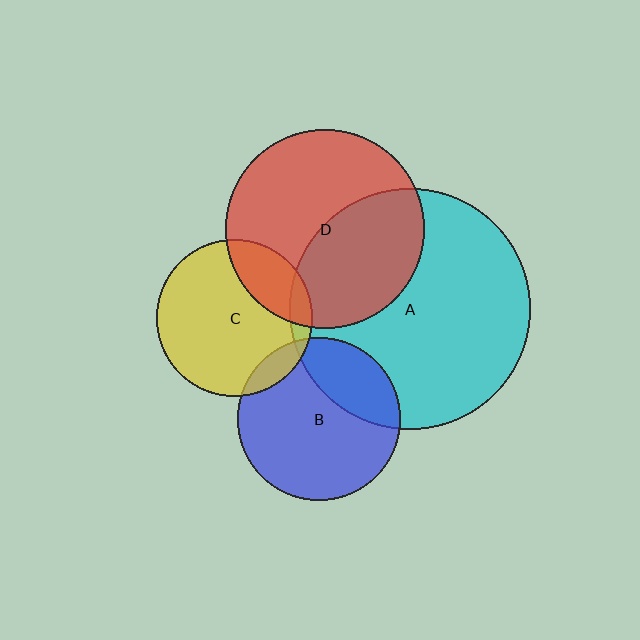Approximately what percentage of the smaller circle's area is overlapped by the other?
Approximately 5%.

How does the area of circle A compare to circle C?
Approximately 2.4 times.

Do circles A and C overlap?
Yes.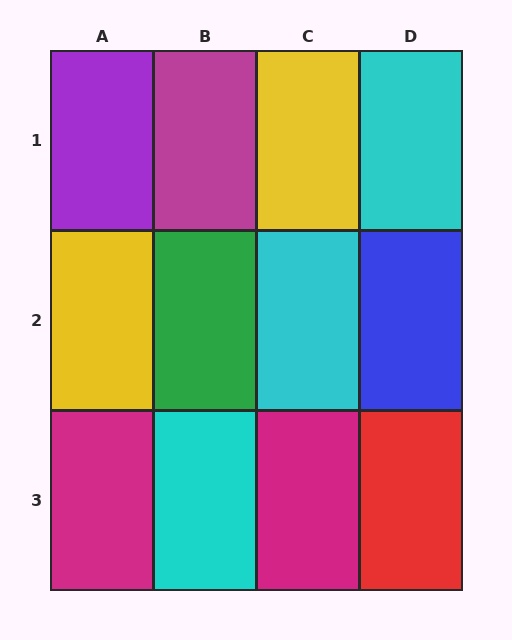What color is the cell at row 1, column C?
Yellow.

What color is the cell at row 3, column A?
Magenta.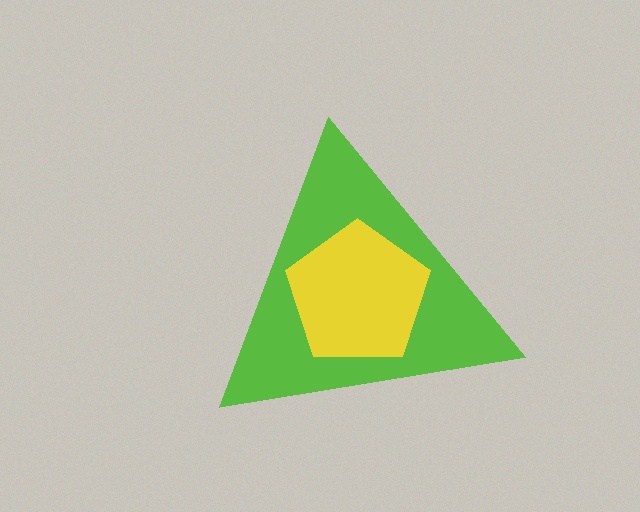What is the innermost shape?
The yellow pentagon.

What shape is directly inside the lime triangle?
The yellow pentagon.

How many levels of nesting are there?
2.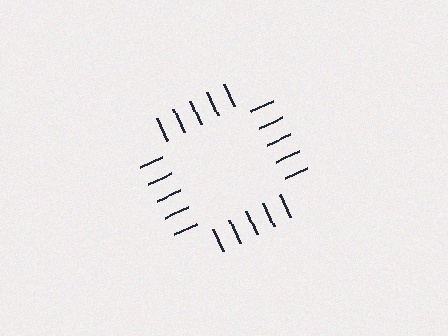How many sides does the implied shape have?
4 sides — the line-ends trace a square.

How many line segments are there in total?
20 — 5 along each of the 4 edges.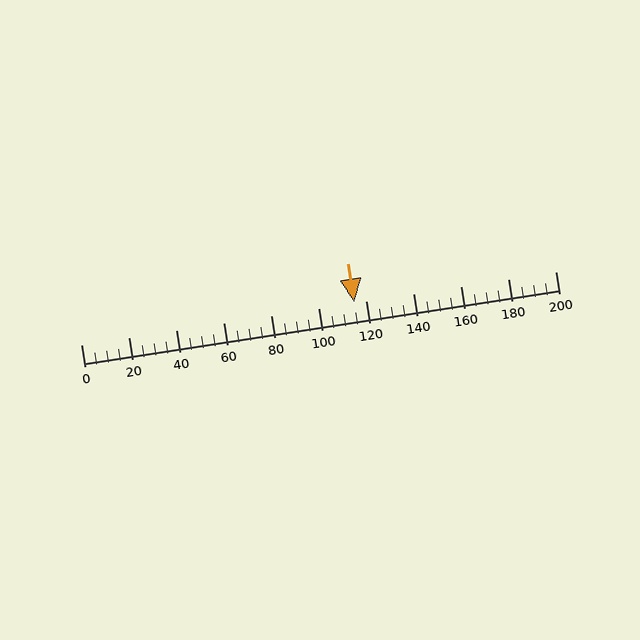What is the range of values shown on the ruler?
The ruler shows values from 0 to 200.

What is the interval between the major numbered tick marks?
The major tick marks are spaced 20 units apart.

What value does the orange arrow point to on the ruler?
The orange arrow points to approximately 115.